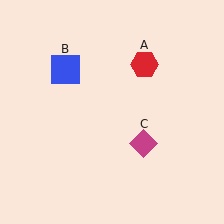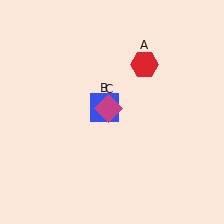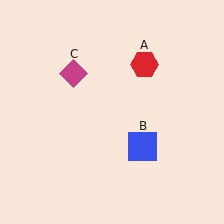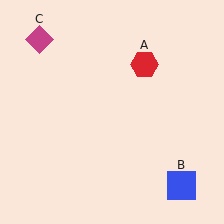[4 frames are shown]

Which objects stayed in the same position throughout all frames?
Red hexagon (object A) remained stationary.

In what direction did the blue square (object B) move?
The blue square (object B) moved down and to the right.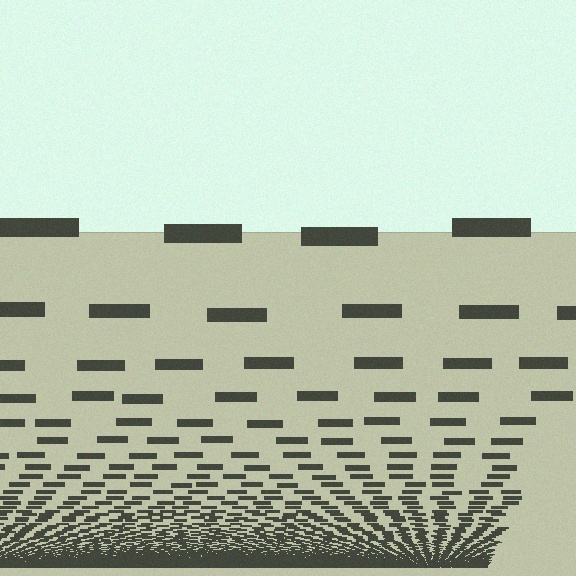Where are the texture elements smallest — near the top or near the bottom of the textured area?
Near the bottom.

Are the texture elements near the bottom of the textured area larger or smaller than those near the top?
Smaller. The gradient is inverted — elements near the bottom are smaller and denser.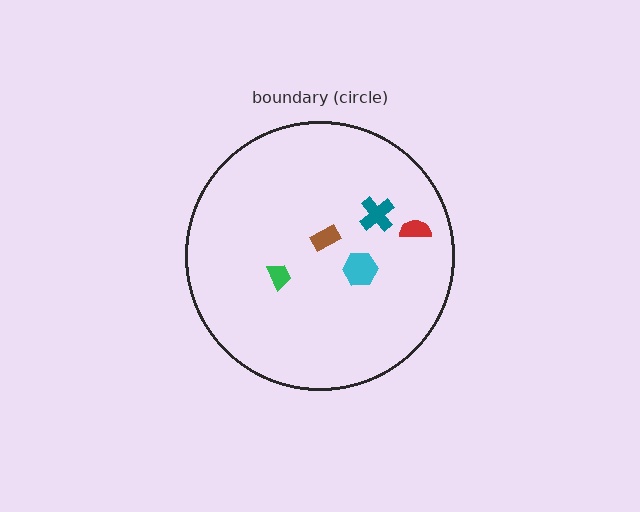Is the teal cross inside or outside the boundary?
Inside.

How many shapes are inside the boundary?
5 inside, 0 outside.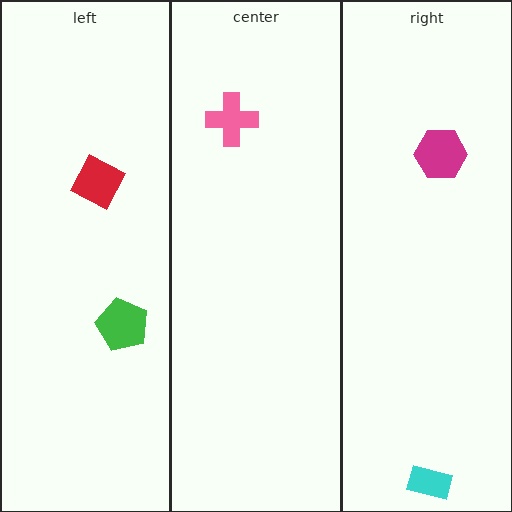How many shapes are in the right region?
2.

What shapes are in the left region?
The green pentagon, the red diamond.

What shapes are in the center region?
The pink cross.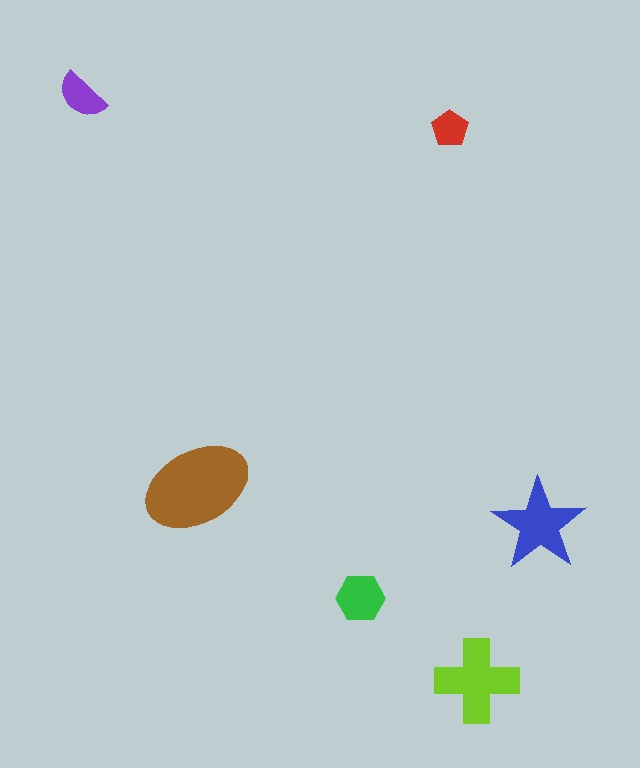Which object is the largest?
The brown ellipse.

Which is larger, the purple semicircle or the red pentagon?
The purple semicircle.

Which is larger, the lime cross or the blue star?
The lime cross.